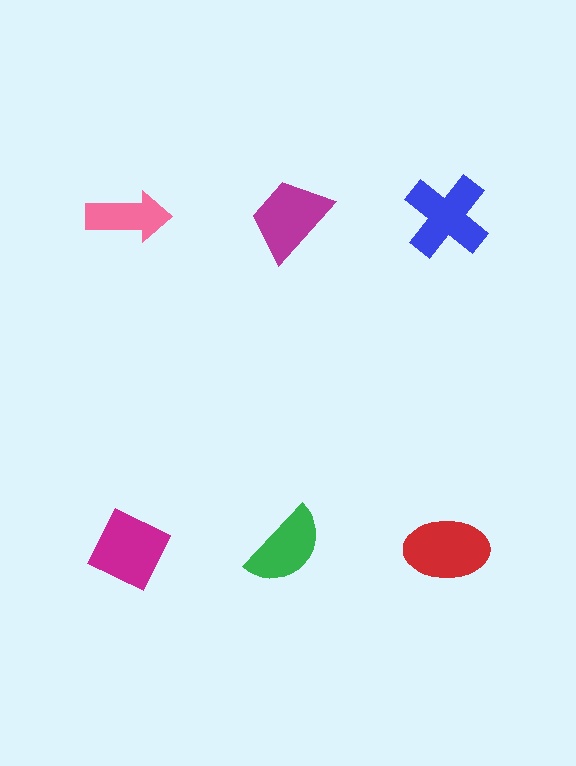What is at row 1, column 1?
A pink arrow.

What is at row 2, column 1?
A magenta diamond.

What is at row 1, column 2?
A magenta trapezoid.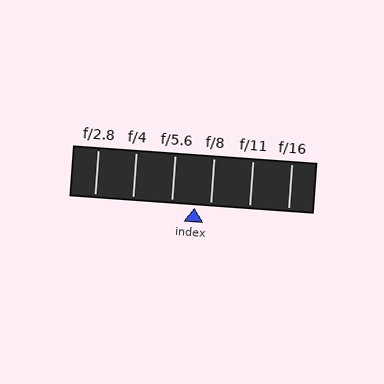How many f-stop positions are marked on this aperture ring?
There are 6 f-stop positions marked.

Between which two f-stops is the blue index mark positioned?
The index mark is between f/5.6 and f/8.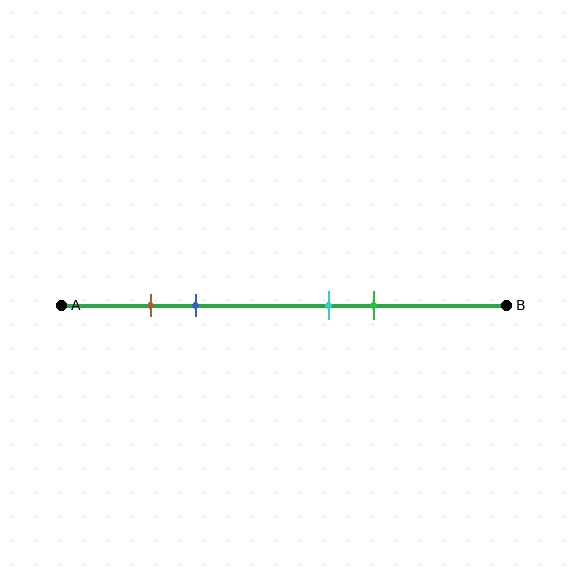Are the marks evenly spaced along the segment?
No, the marks are not evenly spaced.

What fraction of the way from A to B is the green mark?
The green mark is approximately 70% (0.7) of the way from A to B.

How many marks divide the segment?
There are 4 marks dividing the segment.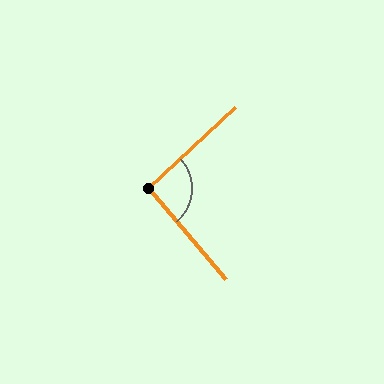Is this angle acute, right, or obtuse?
It is approximately a right angle.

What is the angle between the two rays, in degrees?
Approximately 92 degrees.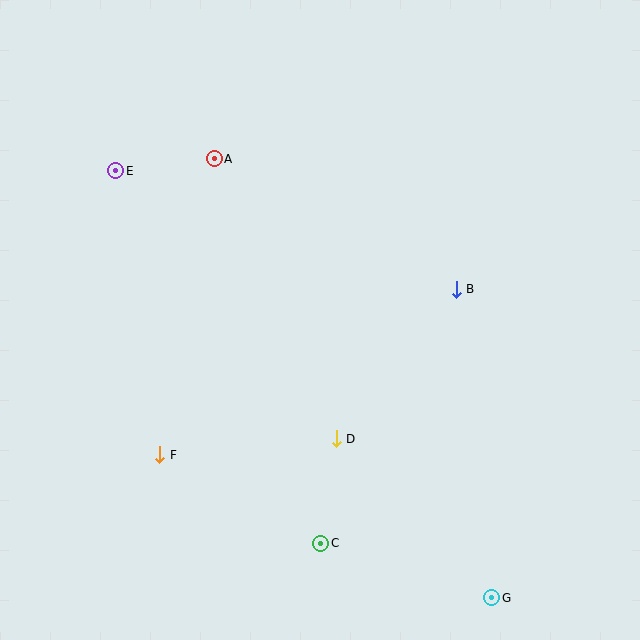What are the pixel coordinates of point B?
Point B is at (456, 289).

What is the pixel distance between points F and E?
The distance between F and E is 287 pixels.